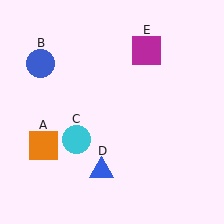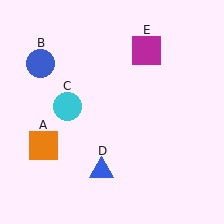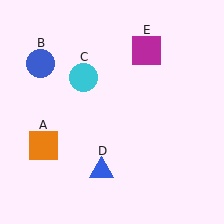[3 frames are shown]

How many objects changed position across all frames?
1 object changed position: cyan circle (object C).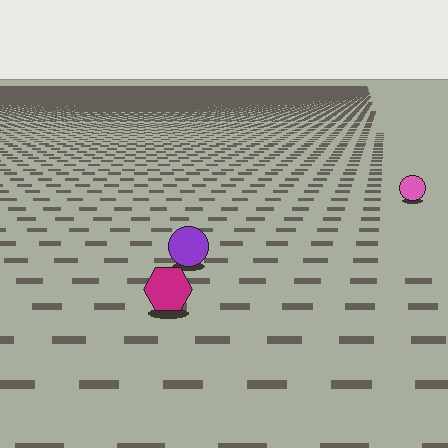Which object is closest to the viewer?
The magenta hexagon is closest. The texture marks near it are larger and more spread out.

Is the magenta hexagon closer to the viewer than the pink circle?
Yes. The magenta hexagon is closer — you can tell from the texture gradient: the ground texture is coarser near it.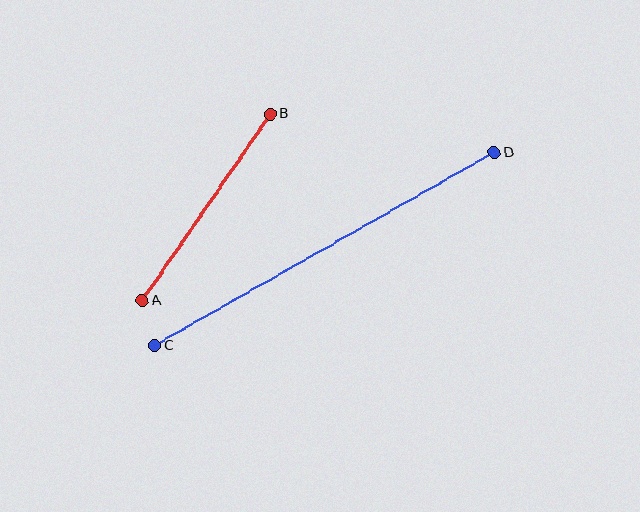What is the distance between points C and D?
The distance is approximately 390 pixels.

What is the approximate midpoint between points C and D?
The midpoint is at approximately (324, 249) pixels.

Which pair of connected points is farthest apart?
Points C and D are farthest apart.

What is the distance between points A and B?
The distance is approximately 226 pixels.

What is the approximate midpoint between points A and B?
The midpoint is at approximately (206, 207) pixels.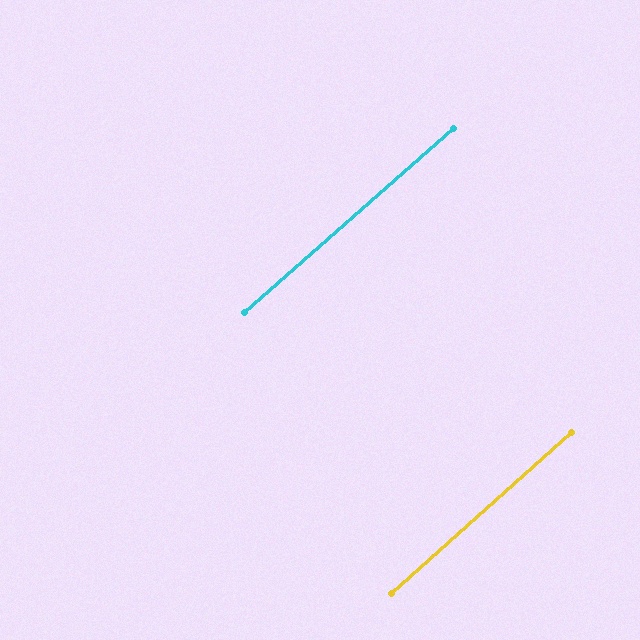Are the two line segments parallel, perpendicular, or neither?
Parallel — their directions differ by only 0.5°.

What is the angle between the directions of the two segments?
Approximately 0 degrees.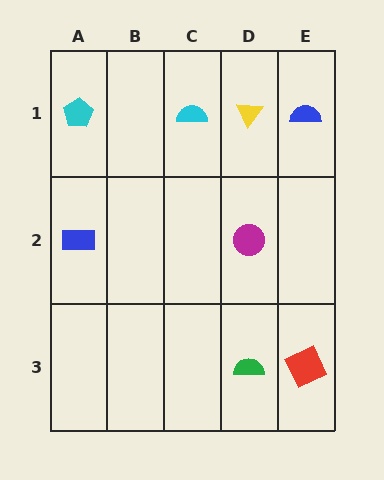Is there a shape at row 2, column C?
No, that cell is empty.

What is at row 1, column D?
A yellow triangle.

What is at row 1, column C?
A cyan semicircle.